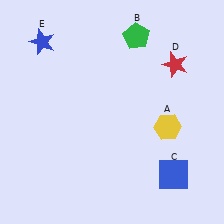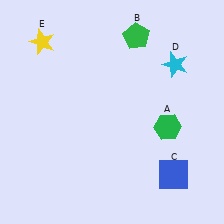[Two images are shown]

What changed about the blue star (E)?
In Image 1, E is blue. In Image 2, it changed to yellow.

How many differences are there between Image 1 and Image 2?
There are 3 differences between the two images.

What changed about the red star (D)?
In Image 1, D is red. In Image 2, it changed to cyan.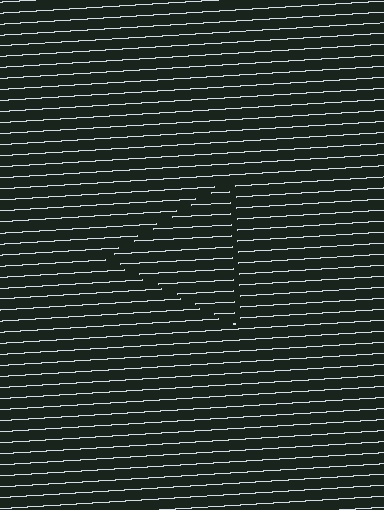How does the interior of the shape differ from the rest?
The interior of the shape contains the same grating, shifted by half a period — the contour is defined by the phase discontinuity where line-ends from the inner and outer gratings abut.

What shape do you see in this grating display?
An illusory triangle. The interior of the shape contains the same grating, shifted by half a period — the contour is defined by the phase discontinuity where line-ends from the inner and outer gratings abut.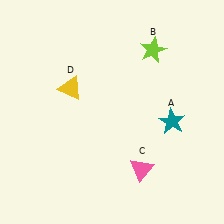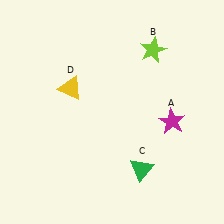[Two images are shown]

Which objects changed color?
A changed from teal to magenta. C changed from pink to green.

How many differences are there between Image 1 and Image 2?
There are 2 differences between the two images.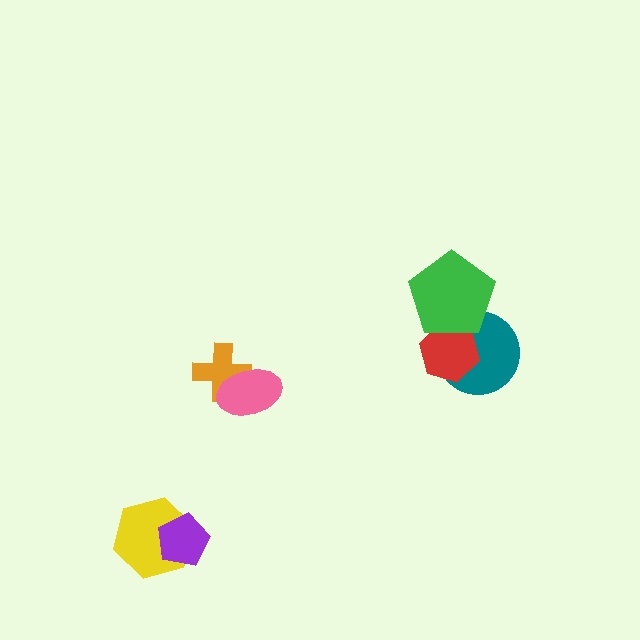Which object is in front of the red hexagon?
The green pentagon is in front of the red hexagon.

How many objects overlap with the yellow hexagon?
1 object overlaps with the yellow hexagon.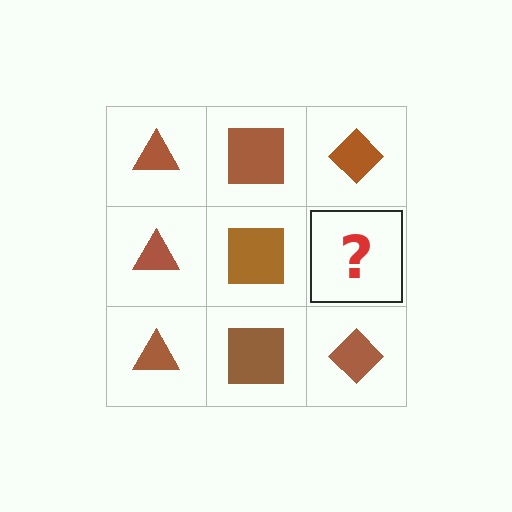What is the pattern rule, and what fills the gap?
The rule is that each column has a consistent shape. The gap should be filled with a brown diamond.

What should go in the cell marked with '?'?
The missing cell should contain a brown diamond.